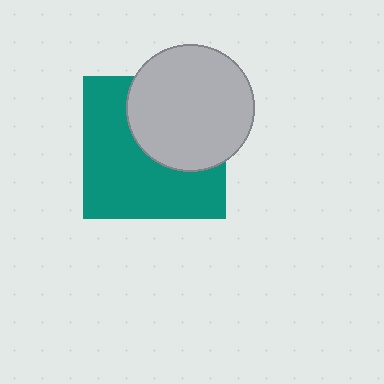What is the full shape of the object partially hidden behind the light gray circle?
The partially hidden object is a teal square.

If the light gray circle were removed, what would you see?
You would see the complete teal square.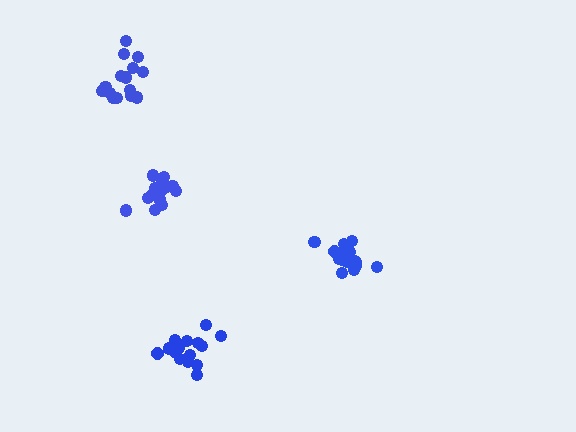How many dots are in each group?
Group 1: 15 dots, Group 2: 15 dots, Group 3: 17 dots, Group 4: 16 dots (63 total).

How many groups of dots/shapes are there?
There are 4 groups.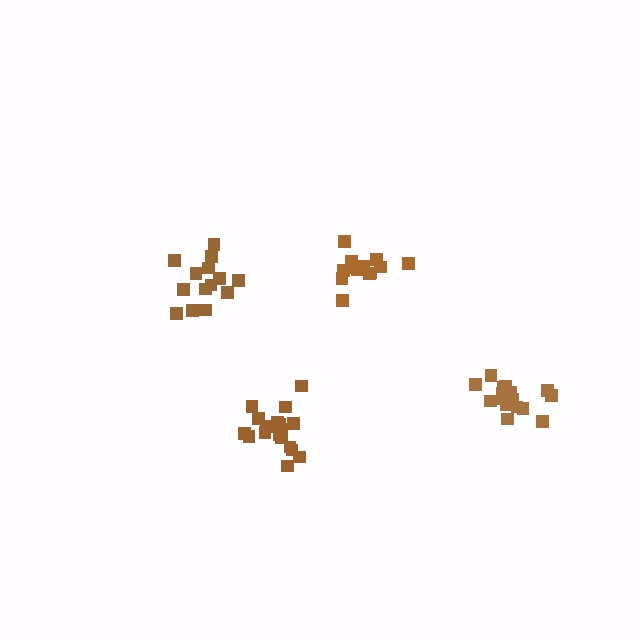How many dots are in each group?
Group 1: 20 dots, Group 2: 15 dots, Group 3: 18 dots, Group 4: 14 dots (67 total).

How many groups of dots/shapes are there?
There are 4 groups.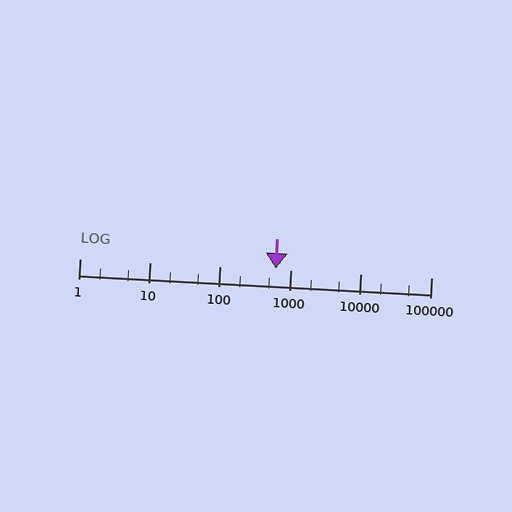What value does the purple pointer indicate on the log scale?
The pointer indicates approximately 620.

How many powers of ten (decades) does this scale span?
The scale spans 5 decades, from 1 to 100000.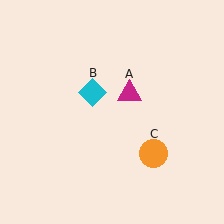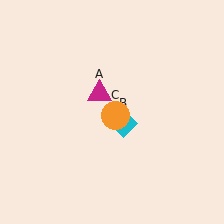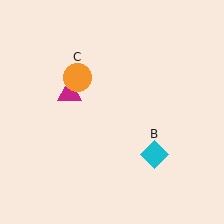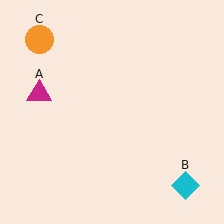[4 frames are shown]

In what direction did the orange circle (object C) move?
The orange circle (object C) moved up and to the left.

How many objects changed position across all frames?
3 objects changed position: magenta triangle (object A), cyan diamond (object B), orange circle (object C).